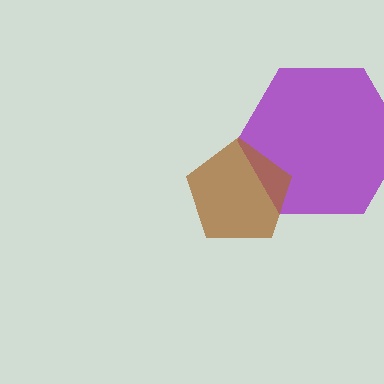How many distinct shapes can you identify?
There are 2 distinct shapes: a purple hexagon, a brown pentagon.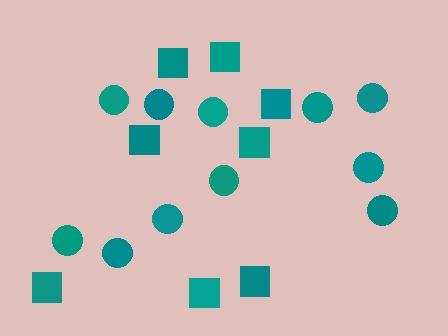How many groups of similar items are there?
There are 2 groups: one group of circles (11) and one group of squares (8).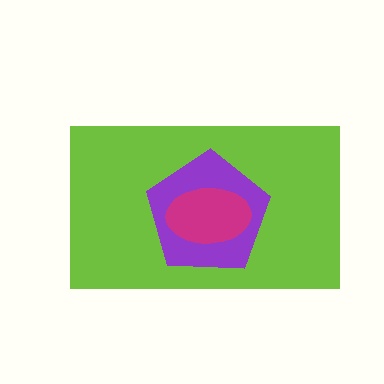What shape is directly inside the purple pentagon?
The magenta ellipse.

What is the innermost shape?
The magenta ellipse.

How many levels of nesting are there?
3.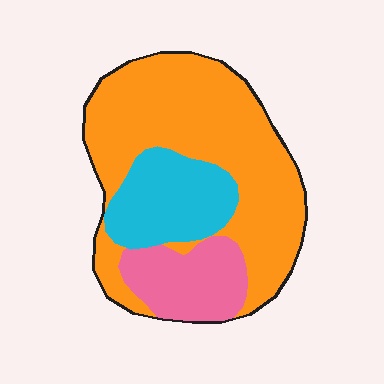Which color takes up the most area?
Orange, at roughly 60%.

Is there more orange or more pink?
Orange.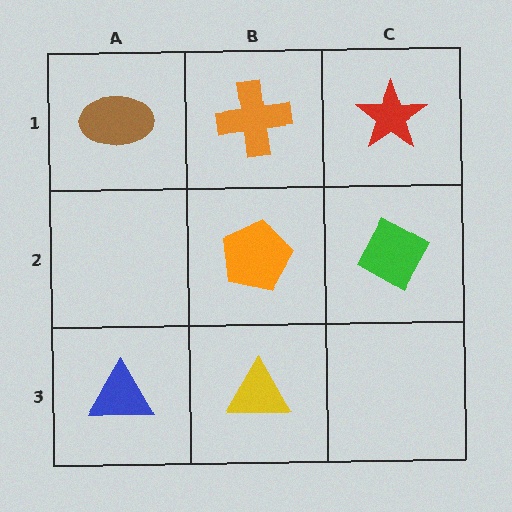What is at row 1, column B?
An orange cross.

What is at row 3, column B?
A yellow triangle.